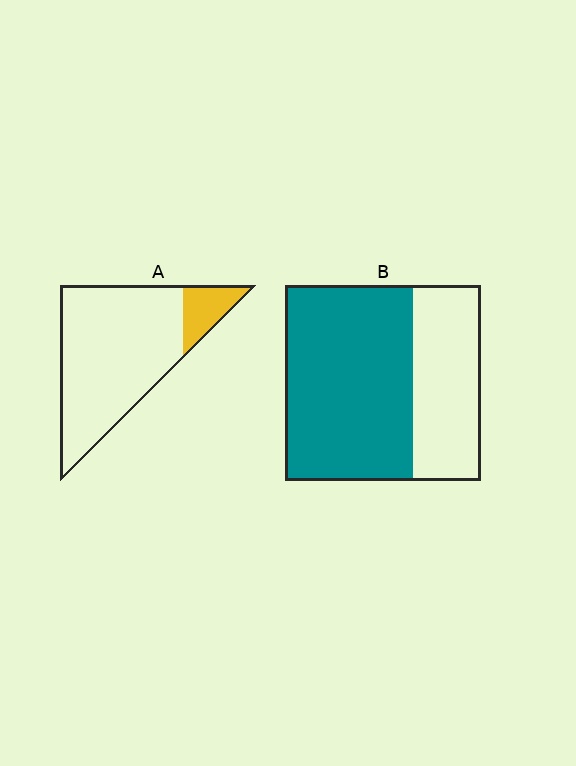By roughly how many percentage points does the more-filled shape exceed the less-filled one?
By roughly 50 percentage points (B over A).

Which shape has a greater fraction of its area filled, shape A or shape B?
Shape B.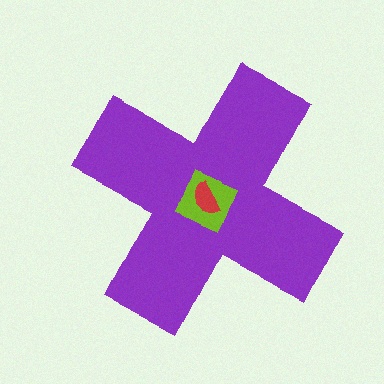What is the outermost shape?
The purple cross.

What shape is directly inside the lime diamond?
The red semicircle.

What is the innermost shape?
The red semicircle.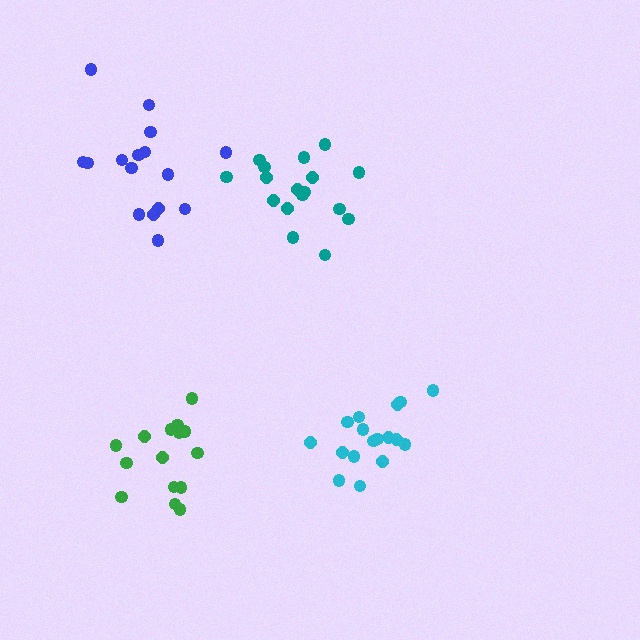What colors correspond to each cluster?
The clusters are colored: teal, green, cyan, blue.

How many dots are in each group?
Group 1: 18 dots, Group 2: 15 dots, Group 3: 17 dots, Group 4: 16 dots (66 total).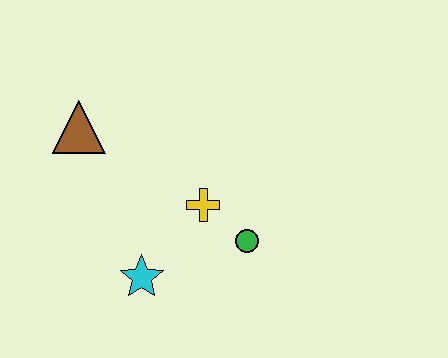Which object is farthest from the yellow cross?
The brown triangle is farthest from the yellow cross.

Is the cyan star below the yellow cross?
Yes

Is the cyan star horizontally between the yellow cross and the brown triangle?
Yes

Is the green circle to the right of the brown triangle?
Yes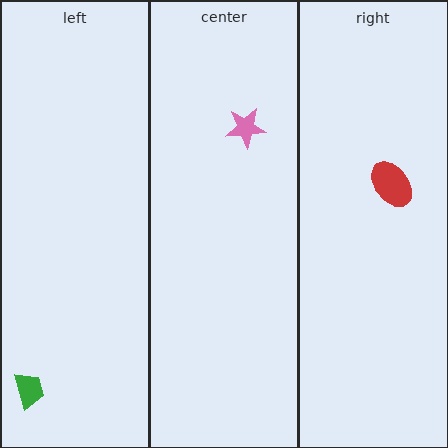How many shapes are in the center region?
1.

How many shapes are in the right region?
1.